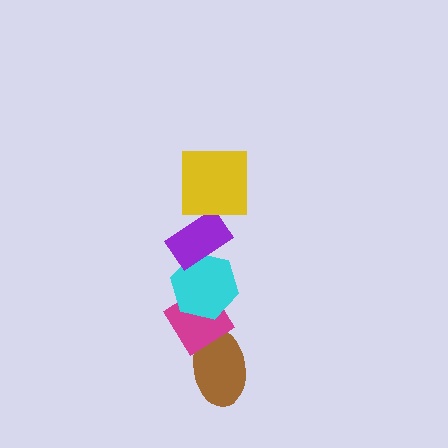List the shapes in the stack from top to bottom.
From top to bottom: the yellow square, the purple rectangle, the cyan hexagon, the magenta diamond, the brown ellipse.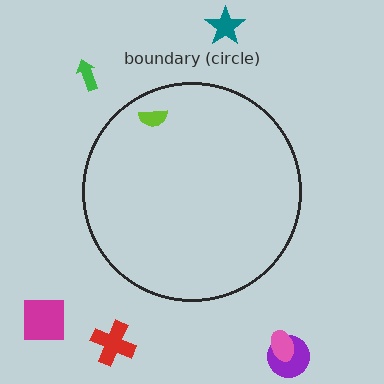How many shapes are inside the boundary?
1 inside, 6 outside.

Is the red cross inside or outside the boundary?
Outside.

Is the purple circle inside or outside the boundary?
Outside.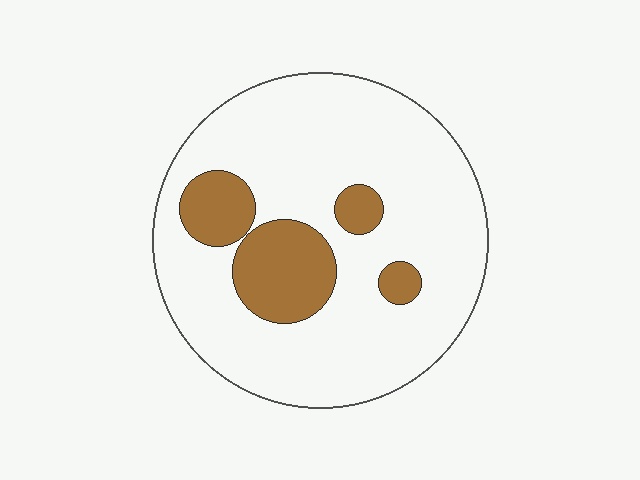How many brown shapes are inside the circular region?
4.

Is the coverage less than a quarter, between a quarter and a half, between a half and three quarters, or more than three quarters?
Less than a quarter.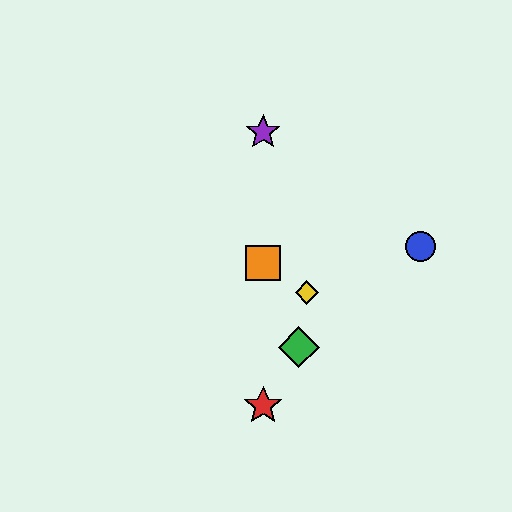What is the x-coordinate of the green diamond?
The green diamond is at x≈299.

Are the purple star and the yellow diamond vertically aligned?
No, the purple star is at x≈263 and the yellow diamond is at x≈307.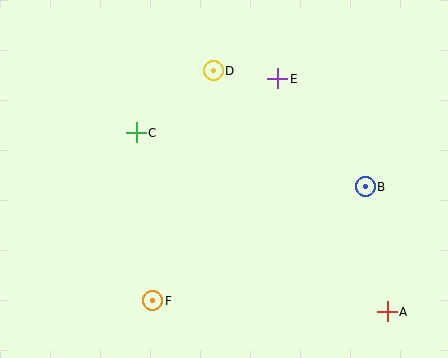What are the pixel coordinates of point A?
Point A is at (387, 312).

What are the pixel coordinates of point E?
Point E is at (278, 79).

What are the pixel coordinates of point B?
Point B is at (365, 187).